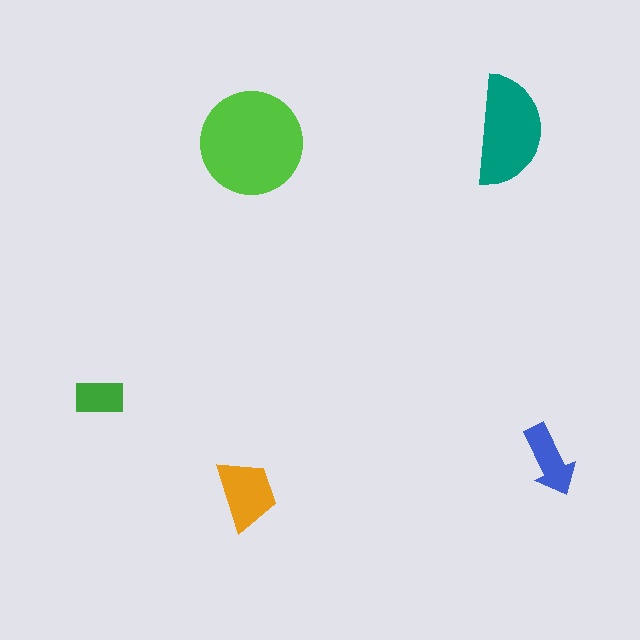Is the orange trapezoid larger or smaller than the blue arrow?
Larger.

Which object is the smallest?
The green rectangle.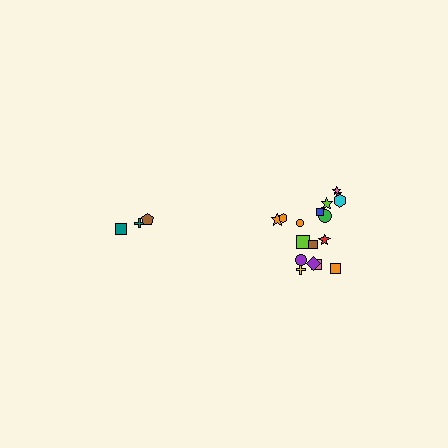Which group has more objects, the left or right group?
The right group.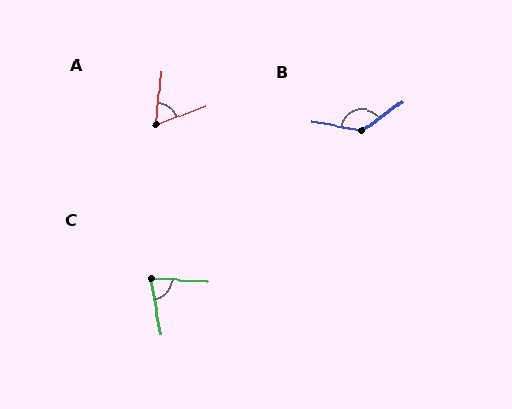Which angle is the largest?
B, at approximately 134 degrees.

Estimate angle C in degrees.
Approximately 77 degrees.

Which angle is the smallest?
A, at approximately 63 degrees.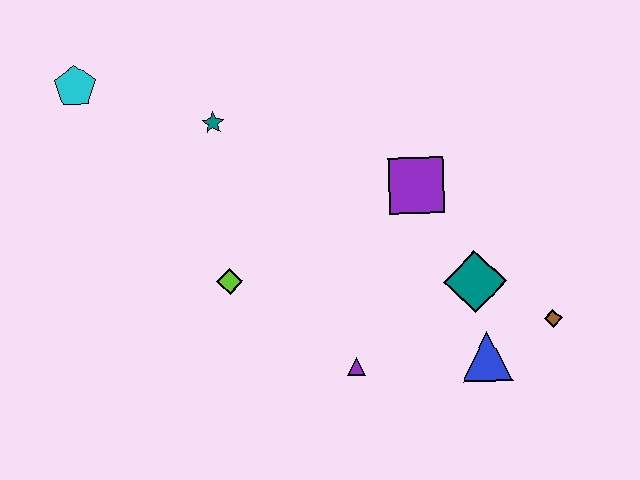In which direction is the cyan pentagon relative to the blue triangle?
The cyan pentagon is to the left of the blue triangle.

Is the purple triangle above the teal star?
No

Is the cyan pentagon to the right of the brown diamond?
No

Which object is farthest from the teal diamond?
The cyan pentagon is farthest from the teal diamond.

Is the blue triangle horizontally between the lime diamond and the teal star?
No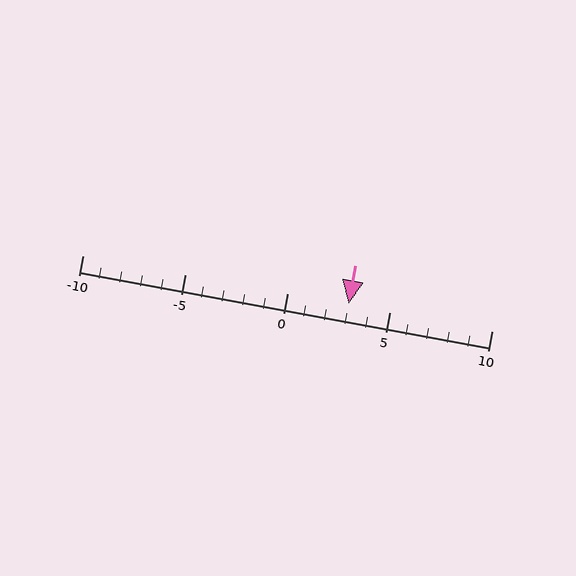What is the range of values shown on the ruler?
The ruler shows values from -10 to 10.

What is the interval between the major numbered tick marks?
The major tick marks are spaced 5 units apart.